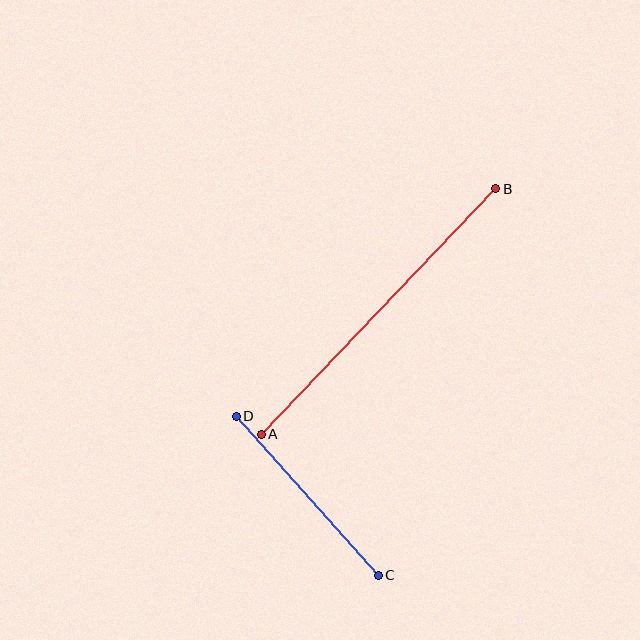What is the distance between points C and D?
The distance is approximately 213 pixels.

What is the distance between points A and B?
The distance is approximately 339 pixels.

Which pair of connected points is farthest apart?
Points A and B are farthest apart.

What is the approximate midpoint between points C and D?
The midpoint is at approximately (307, 496) pixels.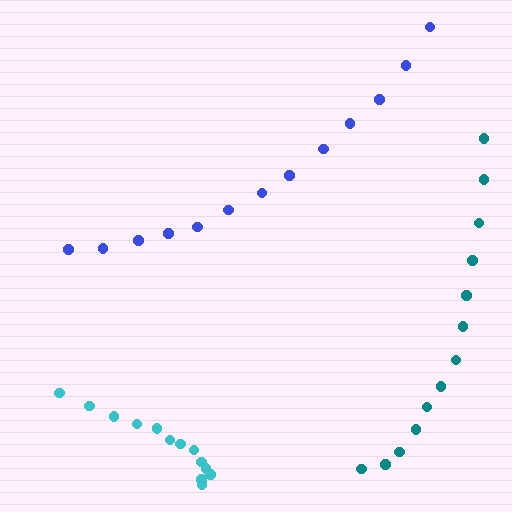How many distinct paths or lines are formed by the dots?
There are 3 distinct paths.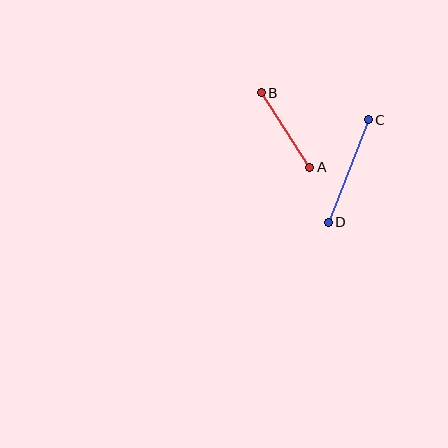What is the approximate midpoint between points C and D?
The midpoint is at approximately (348, 171) pixels.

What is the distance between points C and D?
The distance is approximately 110 pixels.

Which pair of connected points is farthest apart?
Points C and D are farthest apart.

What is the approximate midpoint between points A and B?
The midpoint is at approximately (285, 130) pixels.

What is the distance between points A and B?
The distance is approximately 89 pixels.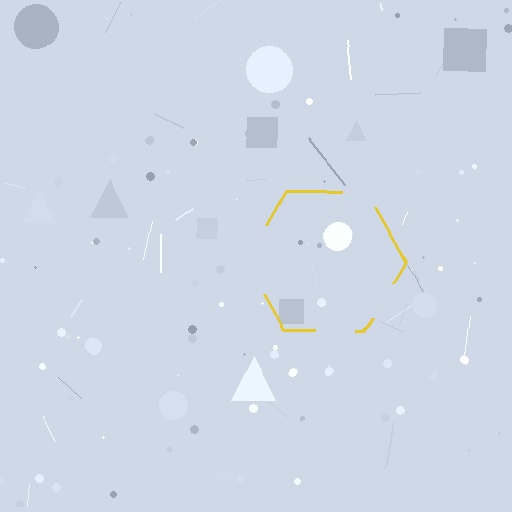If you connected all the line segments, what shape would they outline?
They would outline a hexagon.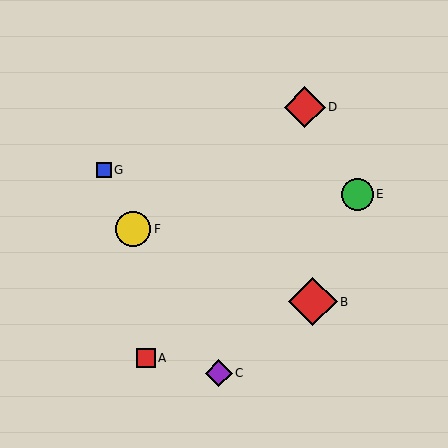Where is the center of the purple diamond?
The center of the purple diamond is at (219, 373).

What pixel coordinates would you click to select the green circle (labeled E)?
Click at (358, 194) to select the green circle E.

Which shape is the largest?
The red diamond (labeled B) is the largest.